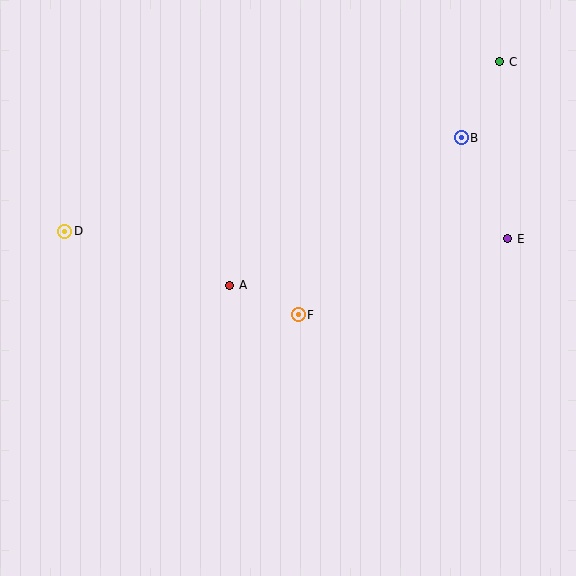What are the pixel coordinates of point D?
Point D is at (65, 231).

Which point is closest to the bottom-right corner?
Point E is closest to the bottom-right corner.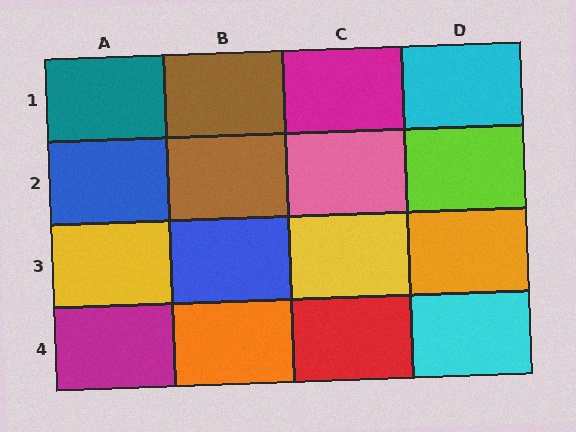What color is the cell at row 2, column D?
Lime.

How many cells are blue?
2 cells are blue.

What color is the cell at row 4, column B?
Orange.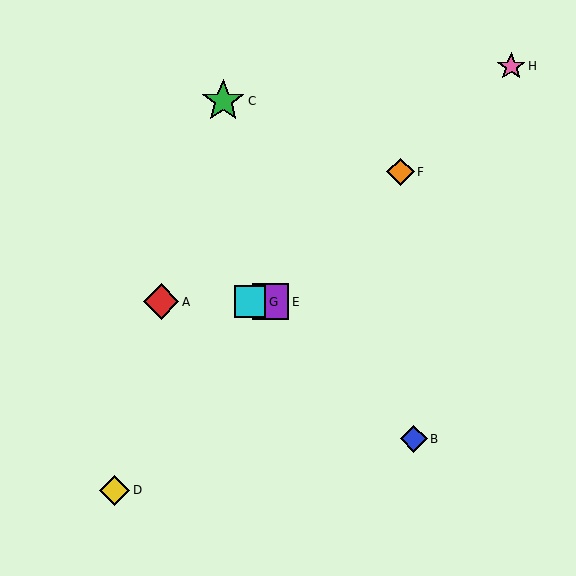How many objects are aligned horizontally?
3 objects (A, E, G) are aligned horizontally.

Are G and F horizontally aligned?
No, G is at y≈302 and F is at y≈172.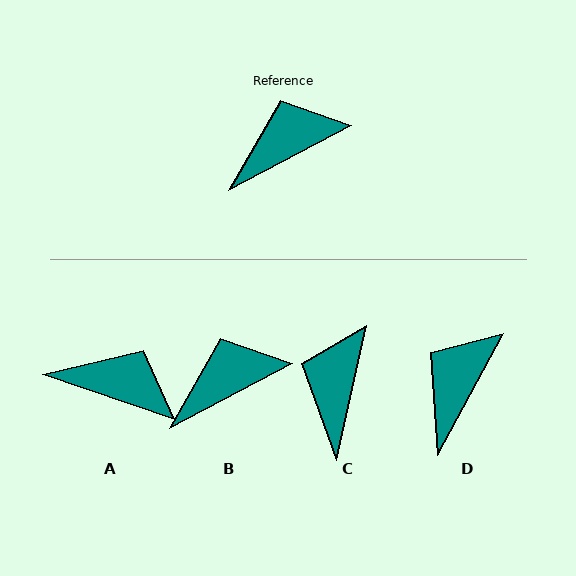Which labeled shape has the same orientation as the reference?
B.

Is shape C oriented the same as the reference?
No, it is off by about 49 degrees.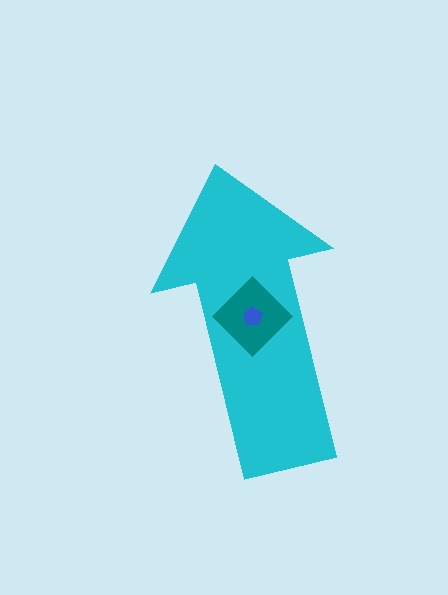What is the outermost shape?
The cyan arrow.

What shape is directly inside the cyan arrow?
The teal diamond.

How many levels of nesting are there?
3.